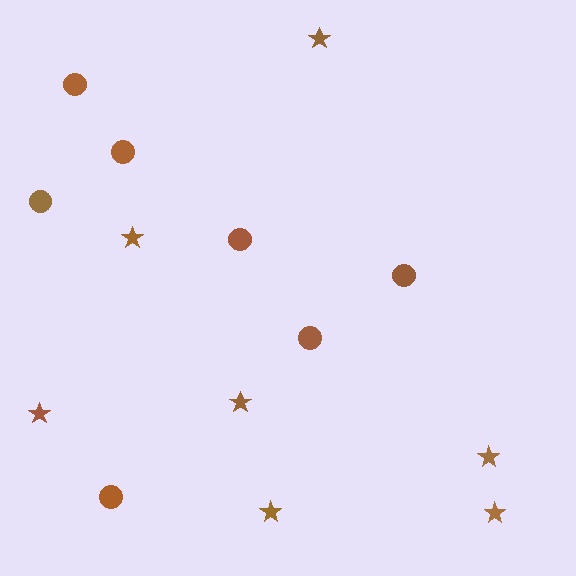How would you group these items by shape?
There are 2 groups: one group of stars (7) and one group of circles (7).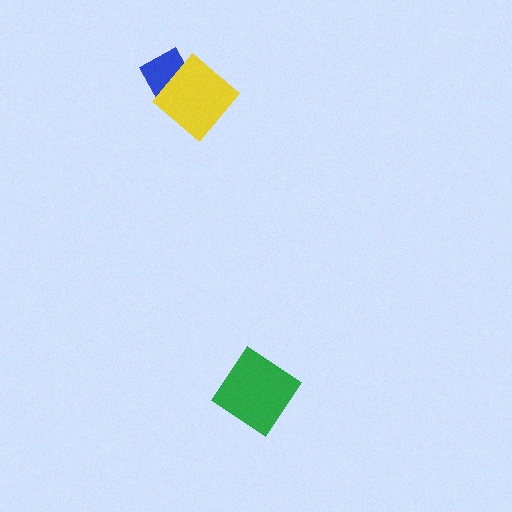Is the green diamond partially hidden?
No, no other shape covers it.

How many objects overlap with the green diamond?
0 objects overlap with the green diamond.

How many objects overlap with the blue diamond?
1 object overlaps with the blue diamond.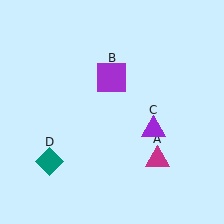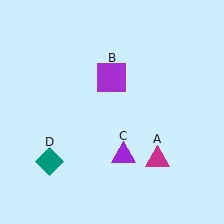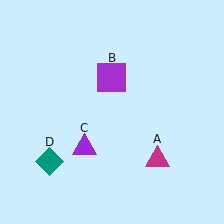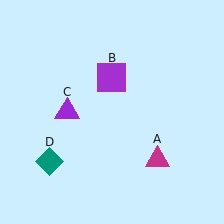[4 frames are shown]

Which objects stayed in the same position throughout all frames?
Magenta triangle (object A) and purple square (object B) and teal diamond (object D) remained stationary.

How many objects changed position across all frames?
1 object changed position: purple triangle (object C).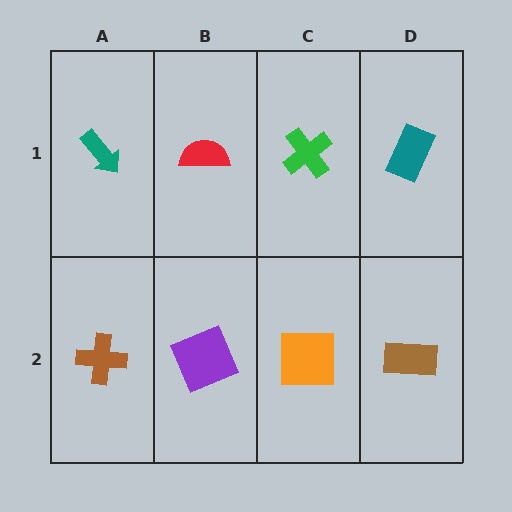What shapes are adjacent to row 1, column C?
An orange square (row 2, column C), a red semicircle (row 1, column B), a teal rectangle (row 1, column D).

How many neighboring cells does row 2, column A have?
2.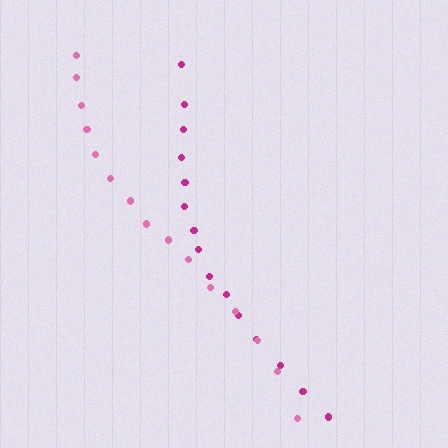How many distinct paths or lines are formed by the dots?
There are 2 distinct paths.